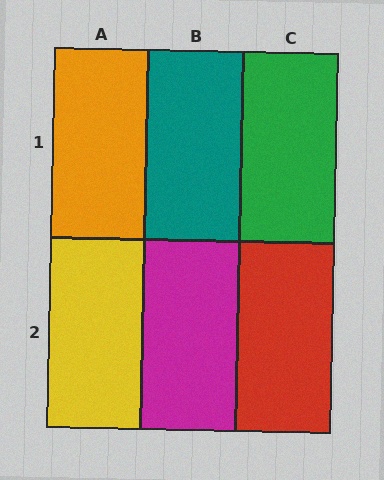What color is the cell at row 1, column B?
Teal.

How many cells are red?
1 cell is red.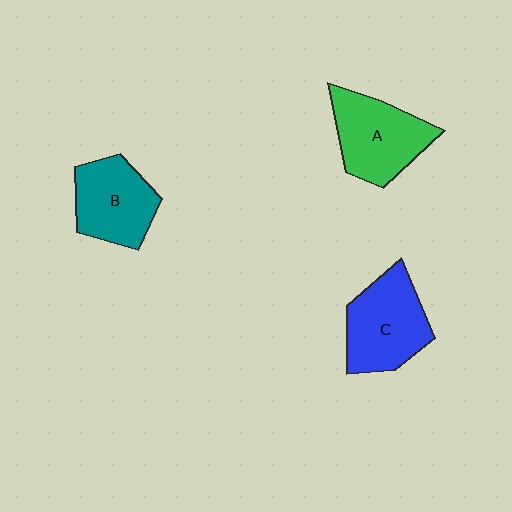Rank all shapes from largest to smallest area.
From largest to smallest: C (blue), A (green), B (teal).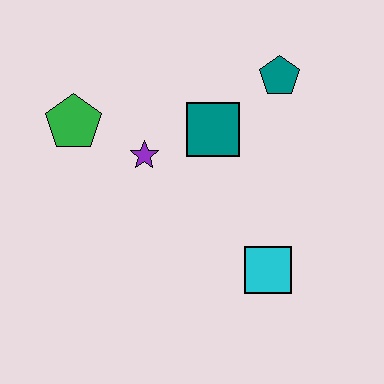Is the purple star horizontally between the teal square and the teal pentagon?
No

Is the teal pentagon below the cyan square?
No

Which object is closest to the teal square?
The purple star is closest to the teal square.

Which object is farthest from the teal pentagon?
The green pentagon is farthest from the teal pentagon.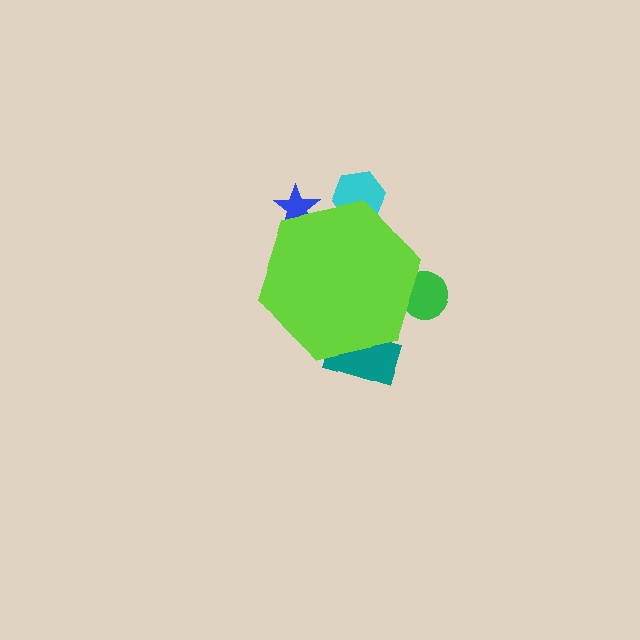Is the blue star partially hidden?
Yes, the blue star is partially hidden behind the lime hexagon.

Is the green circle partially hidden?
Yes, the green circle is partially hidden behind the lime hexagon.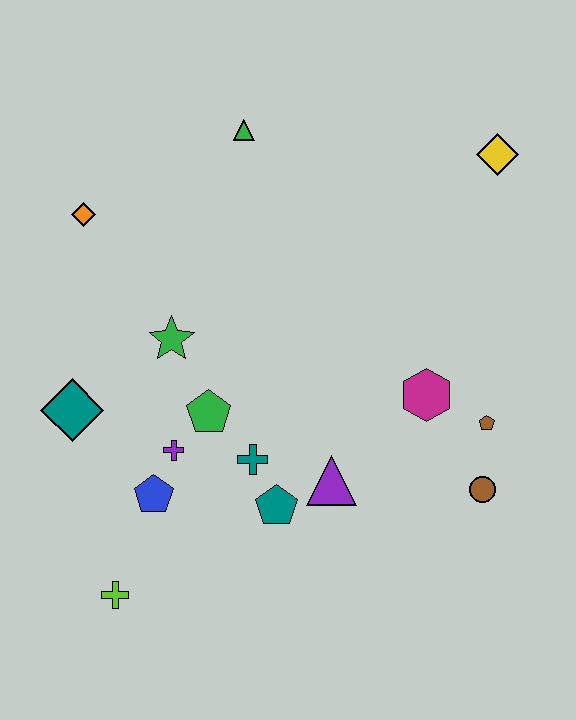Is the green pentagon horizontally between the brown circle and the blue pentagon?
Yes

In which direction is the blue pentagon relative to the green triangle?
The blue pentagon is below the green triangle.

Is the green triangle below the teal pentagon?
No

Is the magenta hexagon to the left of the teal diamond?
No